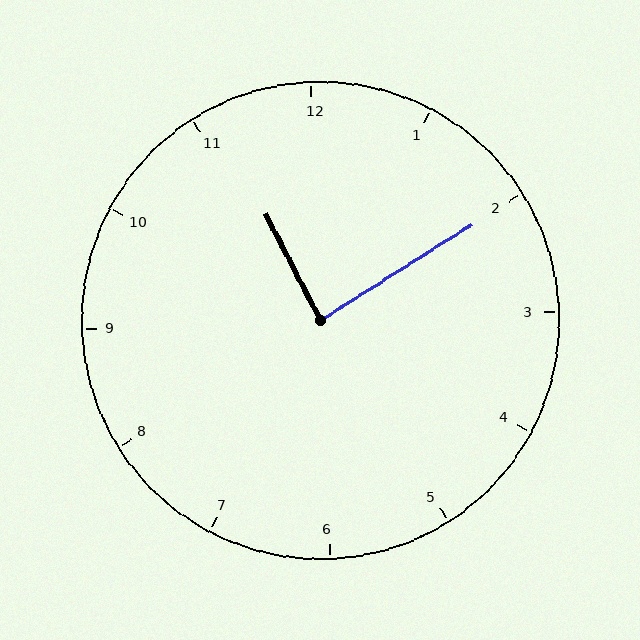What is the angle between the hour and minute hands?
Approximately 85 degrees.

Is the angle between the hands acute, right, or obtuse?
It is right.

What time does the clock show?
11:10.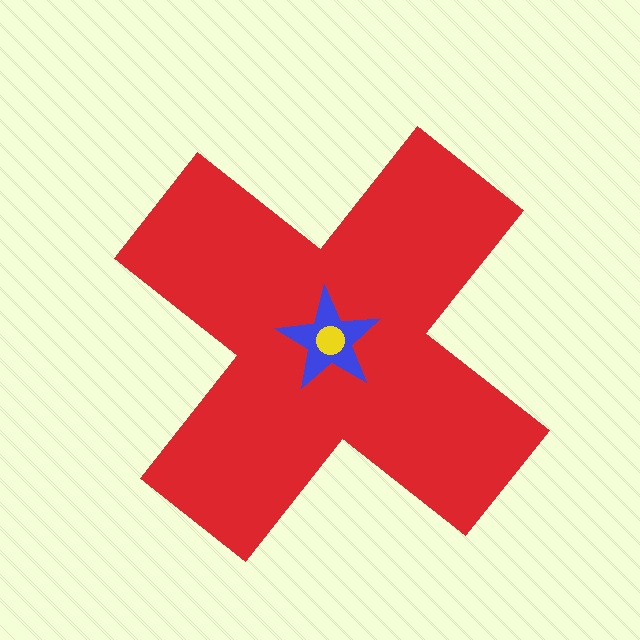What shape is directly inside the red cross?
The blue star.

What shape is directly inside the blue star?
The yellow circle.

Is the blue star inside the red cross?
Yes.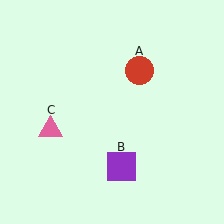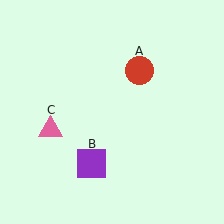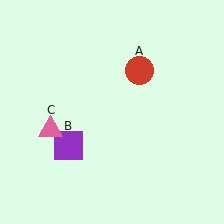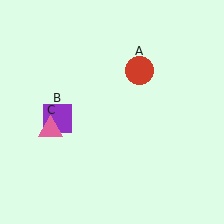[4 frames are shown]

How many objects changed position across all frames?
1 object changed position: purple square (object B).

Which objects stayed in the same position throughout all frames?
Red circle (object A) and pink triangle (object C) remained stationary.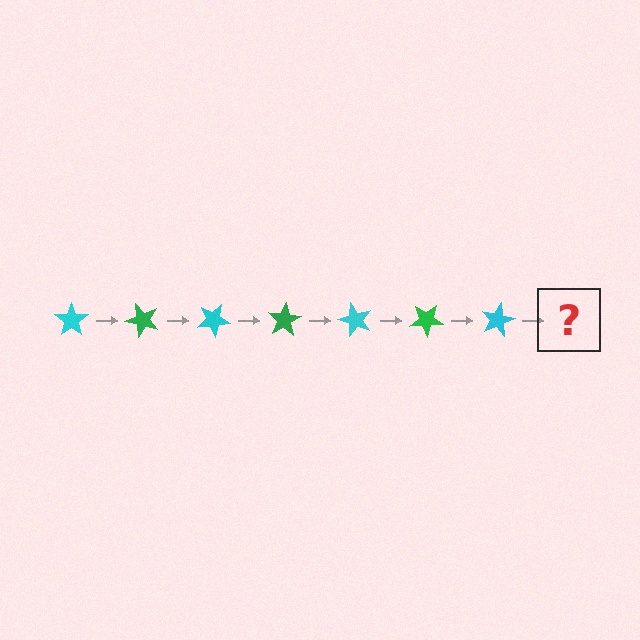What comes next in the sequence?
The next element should be a green star, rotated 350 degrees from the start.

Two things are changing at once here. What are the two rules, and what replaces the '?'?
The two rules are that it rotates 50 degrees each step and the color cycles through cyan and green. The '?' should be a green star, rotated 350 degrees from the start.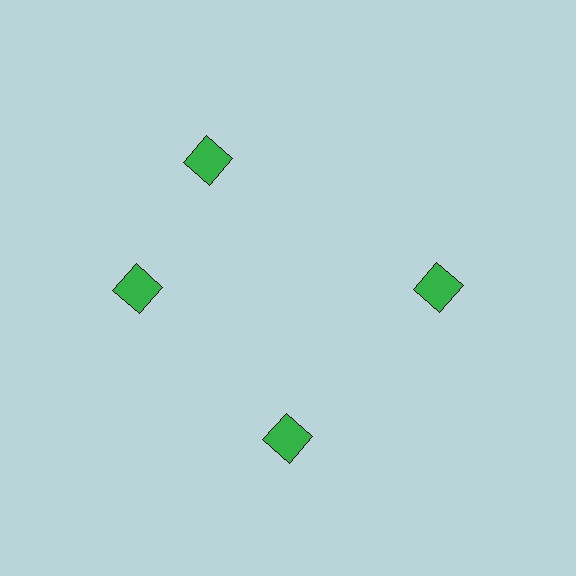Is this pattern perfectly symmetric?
No. The 4 green diamonds are arranged in a ring, but one element near the 12 o'clock position is rotated out of alignment along the ring, breaking the 4-fold rotational symmetry.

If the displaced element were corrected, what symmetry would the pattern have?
It would have 4-fold rotational symmetry — the pattern would map onto itself every 90 degrees.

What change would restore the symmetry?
The symmetry would be restored by rotating it back into even spacing with its neighbors so that all 4 diamonds sit at equal angles and equal distance from the center.